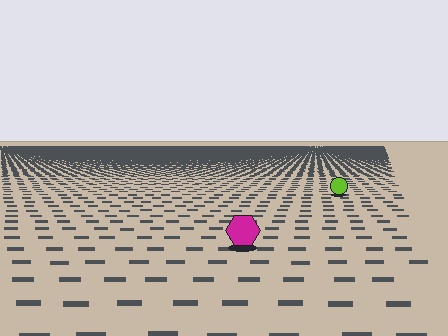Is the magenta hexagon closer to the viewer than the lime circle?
Yes. The magenta hexagon is closer — you can tell from the texture gradient: the ground texture is coarser near it.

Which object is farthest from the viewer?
The lime circle is farthest from the viewer. It appears smaller and the ground texture around it is denser.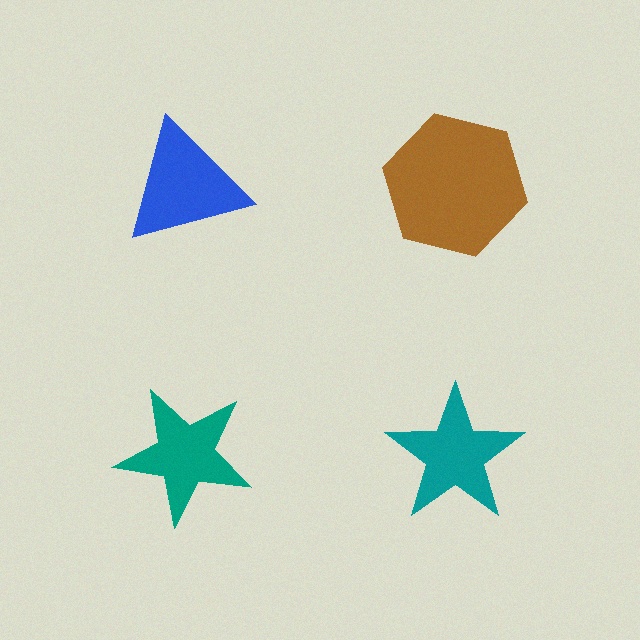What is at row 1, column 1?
A blue triangle.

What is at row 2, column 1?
A teal star.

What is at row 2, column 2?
A teal star.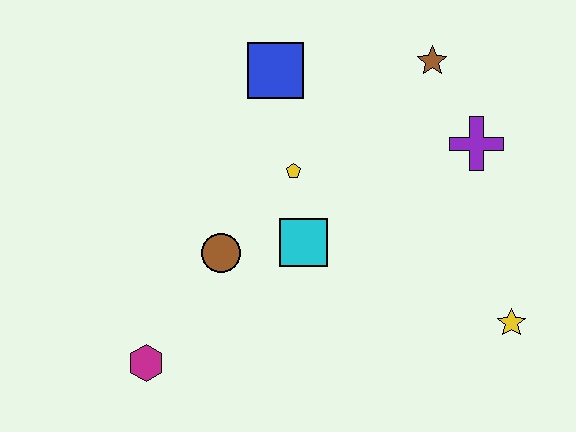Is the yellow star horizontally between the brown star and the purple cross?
No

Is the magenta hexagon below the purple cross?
Yes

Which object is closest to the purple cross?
The brown star is closest to the purple cross.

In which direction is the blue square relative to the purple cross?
The blue square is to the left of the purple cross.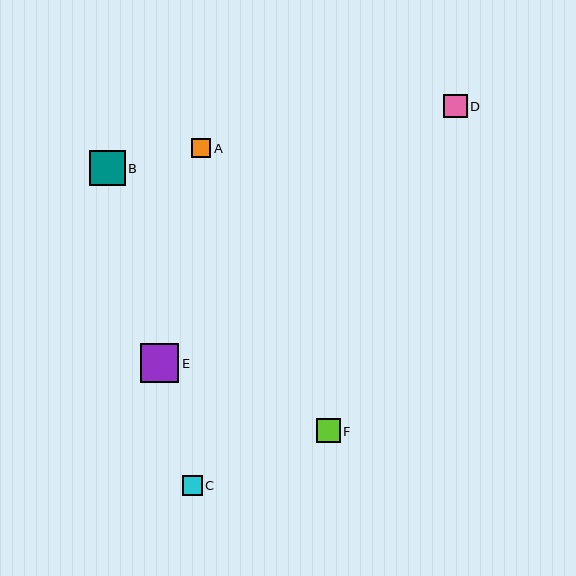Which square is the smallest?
Square A is the smallest with a size of approximately 19 pixels.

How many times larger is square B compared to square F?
Square B is approximately 1.5 times the size of square F.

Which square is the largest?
Square E is the largest with a size of approximately 39 pixels.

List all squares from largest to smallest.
From largest to smallest: E, B, F, D, C, A.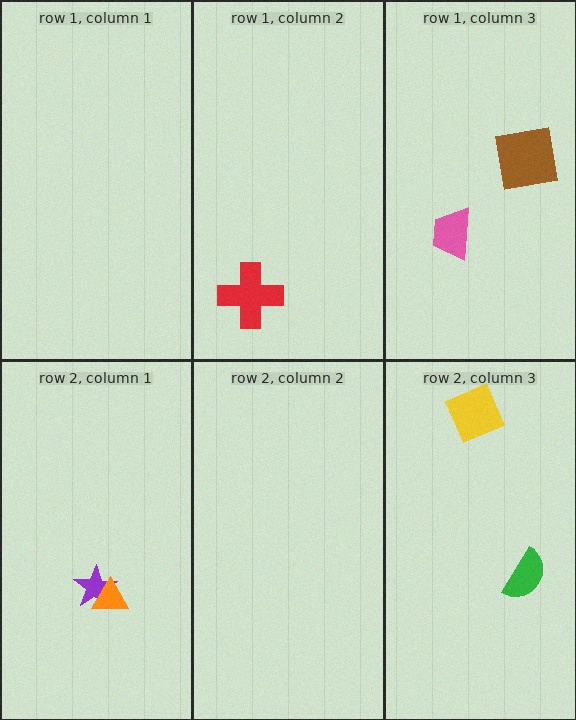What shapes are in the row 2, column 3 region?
The yellow diamond, the green semicircle.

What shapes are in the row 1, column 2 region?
The red cross.